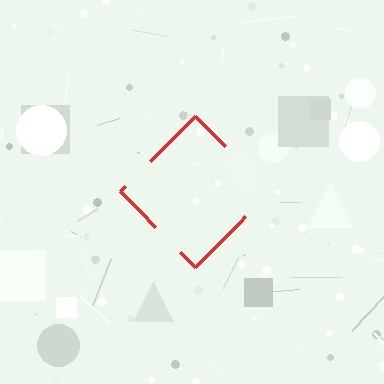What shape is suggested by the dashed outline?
The dashed outline suggests a diamond.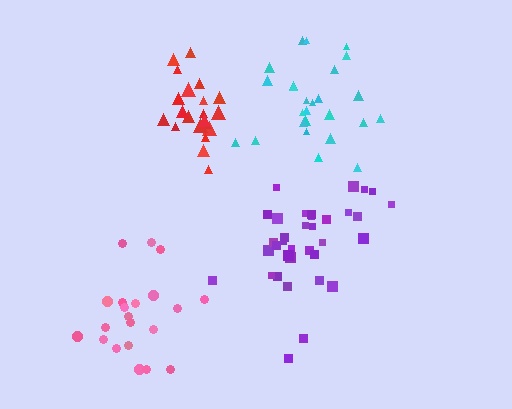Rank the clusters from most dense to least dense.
red, purple, pink, cyan.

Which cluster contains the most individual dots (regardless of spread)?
Purple (35).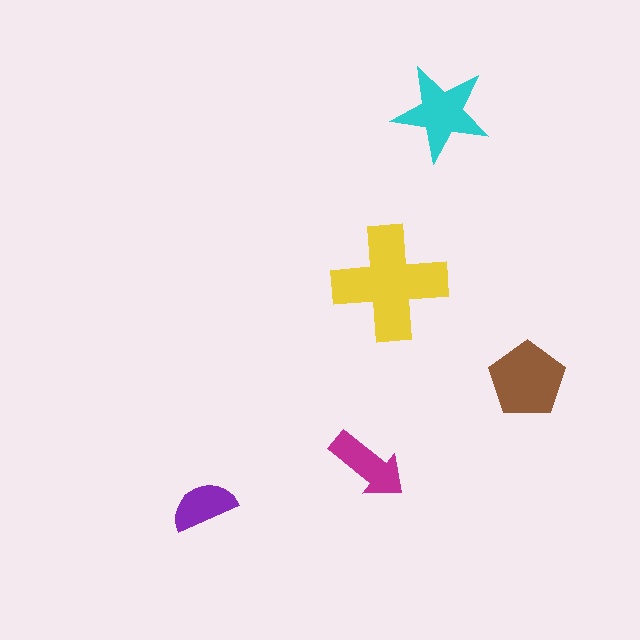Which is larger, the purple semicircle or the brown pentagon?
The brown pentagon.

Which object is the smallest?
The purple semicircle.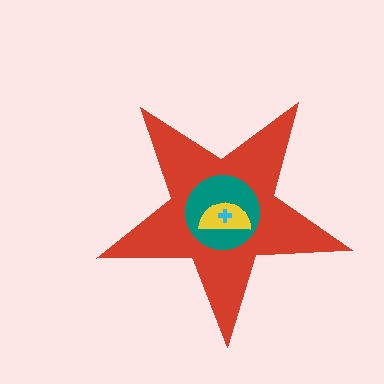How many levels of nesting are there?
4.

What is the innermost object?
The cyan cross.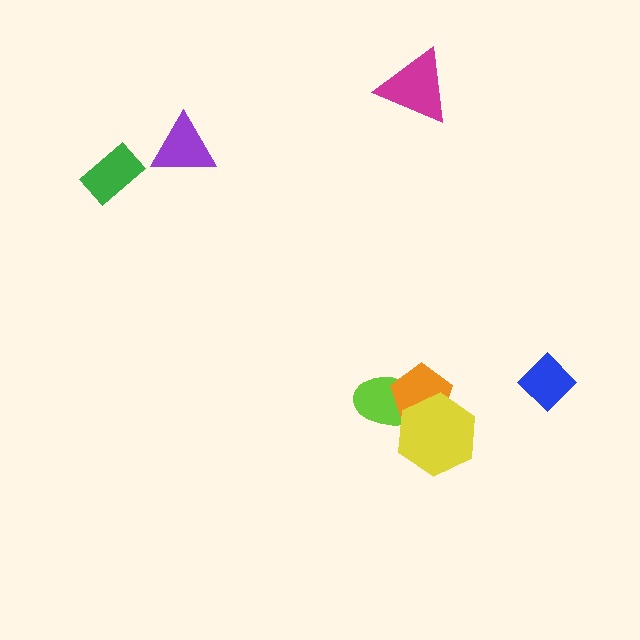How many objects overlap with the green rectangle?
0 objects overlap with the green rectangle.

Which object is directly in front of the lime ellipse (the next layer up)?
The orange pentagon is directly in front of the lime ellipse.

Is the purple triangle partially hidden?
No, no other shape covers it.